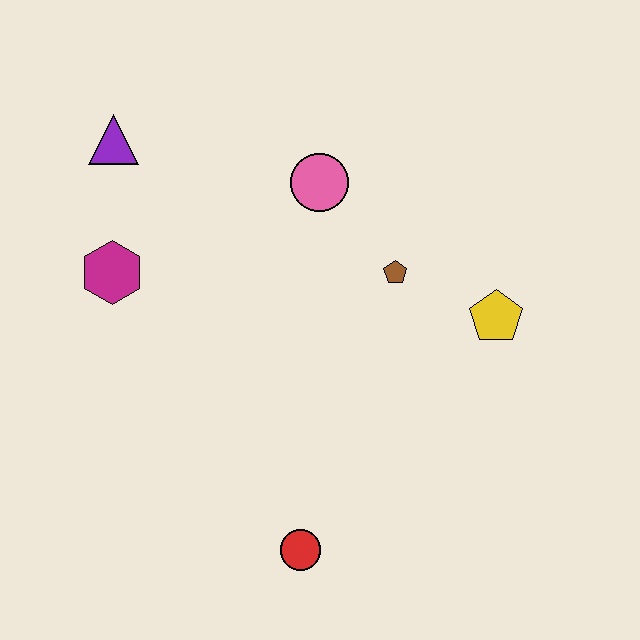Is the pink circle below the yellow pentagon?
No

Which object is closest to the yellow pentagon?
The brown pentagon is closest to the yellow pentagon.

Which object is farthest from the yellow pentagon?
The purple triangle is farthest from the yellow pentagon.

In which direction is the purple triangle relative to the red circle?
The purple triangle is above the red circle.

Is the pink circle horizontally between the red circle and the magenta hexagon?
No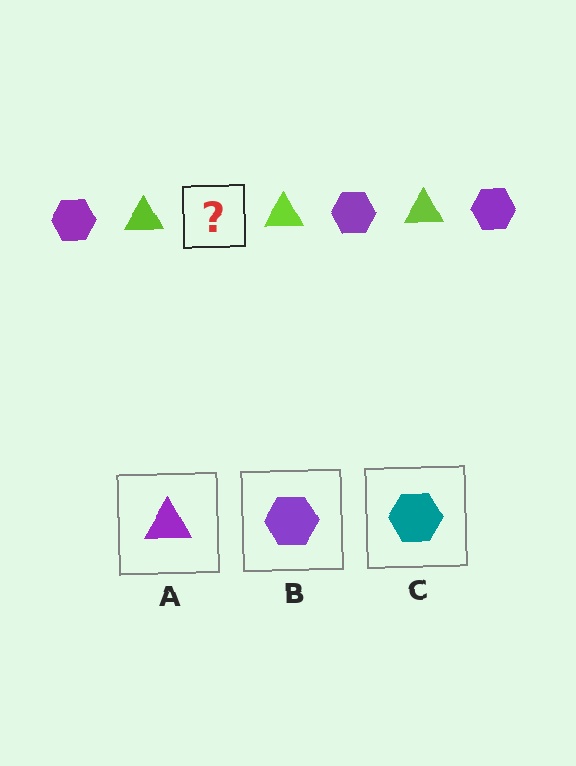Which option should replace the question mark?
Option B.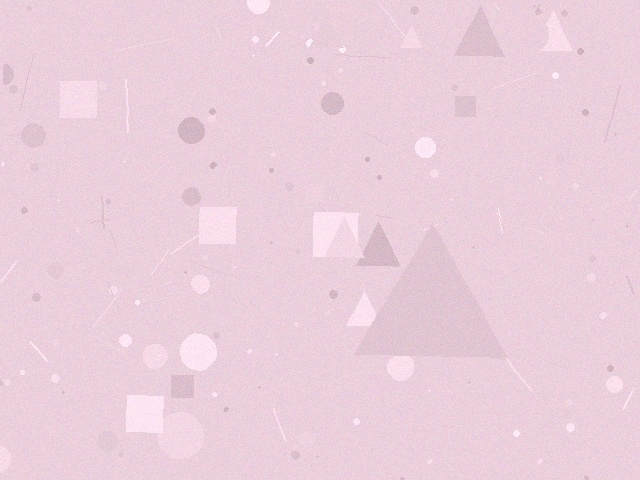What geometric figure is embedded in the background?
A triangle is embedded in the background.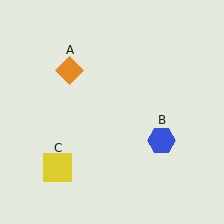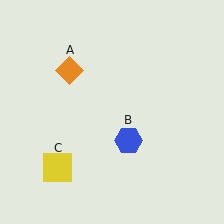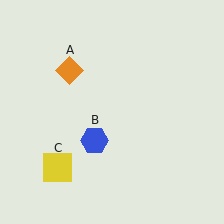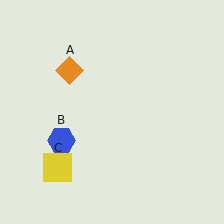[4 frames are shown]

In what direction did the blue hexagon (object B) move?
The blue hexagon (object B) moved left.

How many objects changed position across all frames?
1 object changed position: blue hexagon (object B).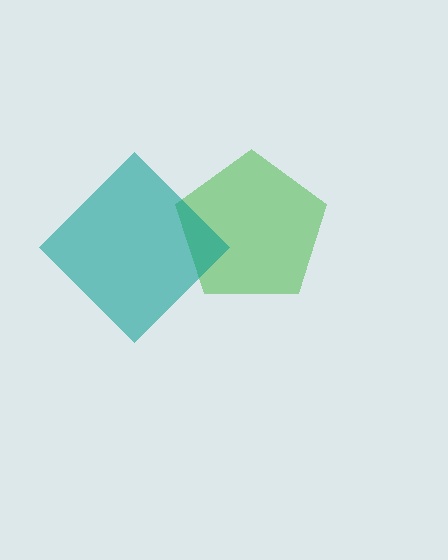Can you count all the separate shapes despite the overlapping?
Yes, there are 2 separate shapes.